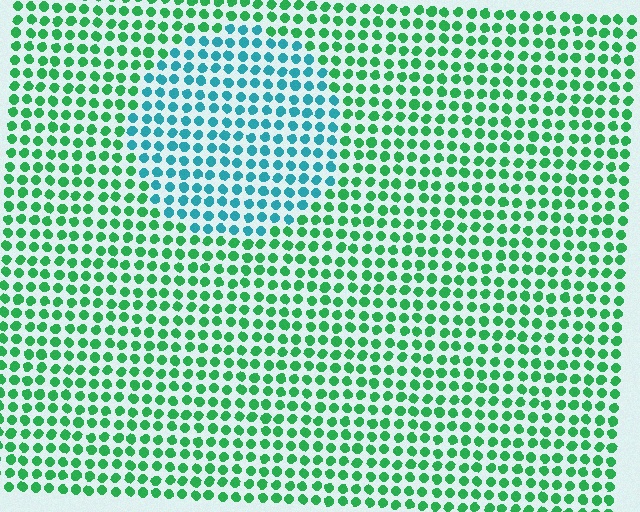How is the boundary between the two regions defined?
The boundary is defined purely by a slight shift in hue (about 47 degrees). Spacing, size, and orientation are identical on both sides.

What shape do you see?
I see a circle.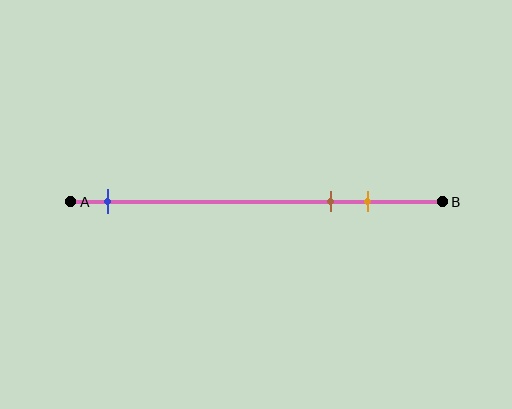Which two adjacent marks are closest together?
The brown and orange marks are the closest adjacent pair.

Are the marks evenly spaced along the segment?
No, the marks are not evenly spaced.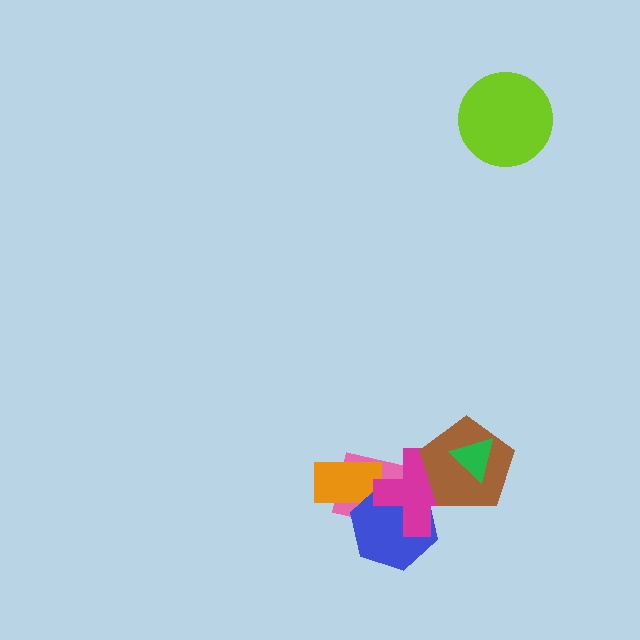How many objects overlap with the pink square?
3 objects overlap with the pink square.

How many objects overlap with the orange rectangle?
2 objects overlap with the orange rectangle.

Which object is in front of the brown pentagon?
The green triangle is in front of the brown pentagon.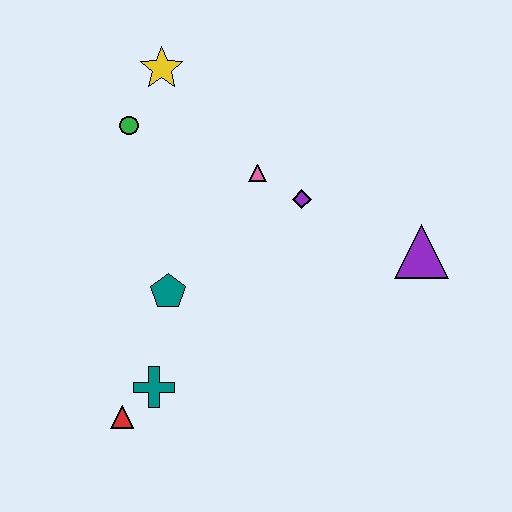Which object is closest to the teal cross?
The red triangle is closest to the teal cross.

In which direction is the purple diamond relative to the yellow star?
The purple diamond is to the right of the yellow star.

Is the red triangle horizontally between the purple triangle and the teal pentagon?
No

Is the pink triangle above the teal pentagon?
Yes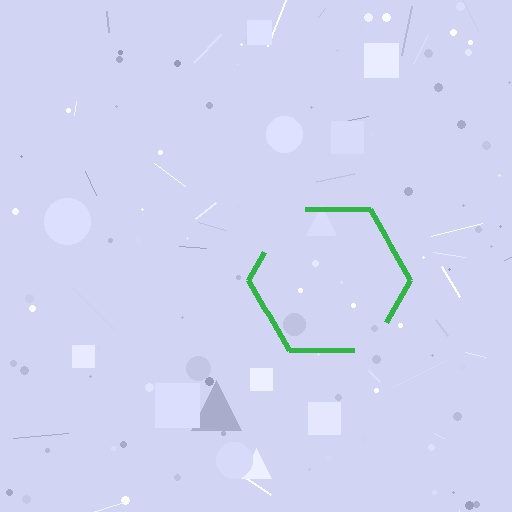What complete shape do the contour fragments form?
The contour fragments form a hexagon.